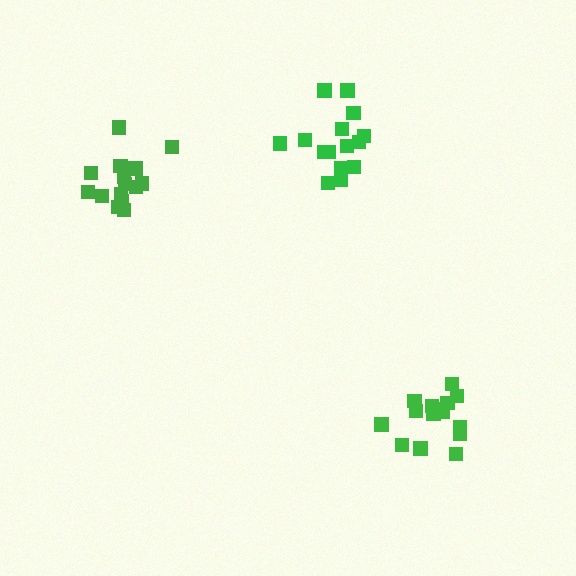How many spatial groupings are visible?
There are 3 spatial groupings.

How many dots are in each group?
Group 1: 15 dots, Group 2: 15 dots, Group 3: 15 dots (45 total).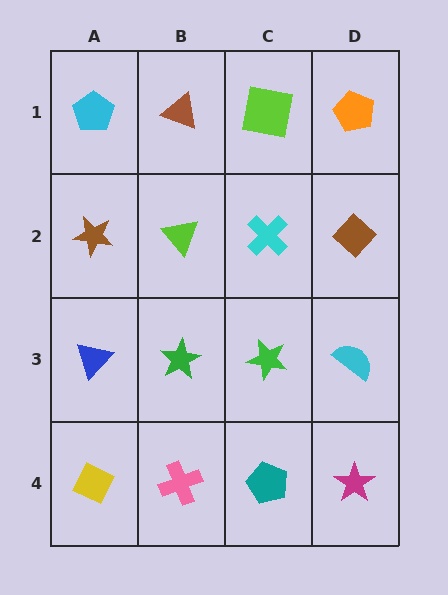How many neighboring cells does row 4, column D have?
2.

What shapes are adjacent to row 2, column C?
A lime square (row 1, column C), a green star (row 3, column C), a lime triangle (row 2, column B), a brown diamond (row 2, column D).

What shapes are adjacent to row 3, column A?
A brown star (row 2, column A), a yellow diamond (row 4, column A), a green star (row 3, column B).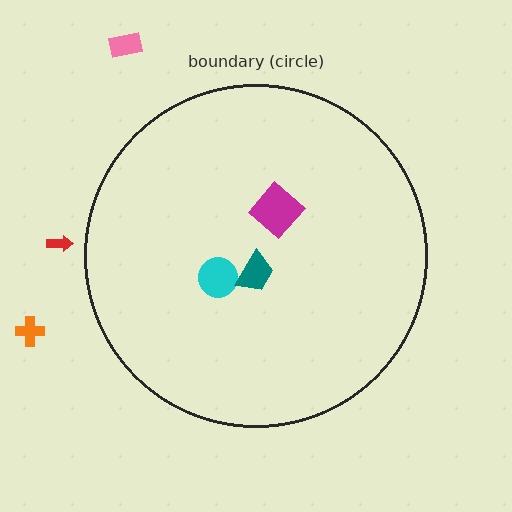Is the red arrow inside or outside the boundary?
Outside.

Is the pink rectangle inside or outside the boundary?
Outside.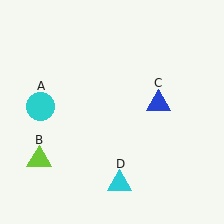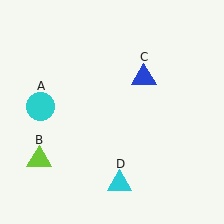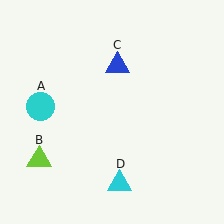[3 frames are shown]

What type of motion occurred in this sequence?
The blue triangle (object C) rotated counterclockwise around the center of the scene.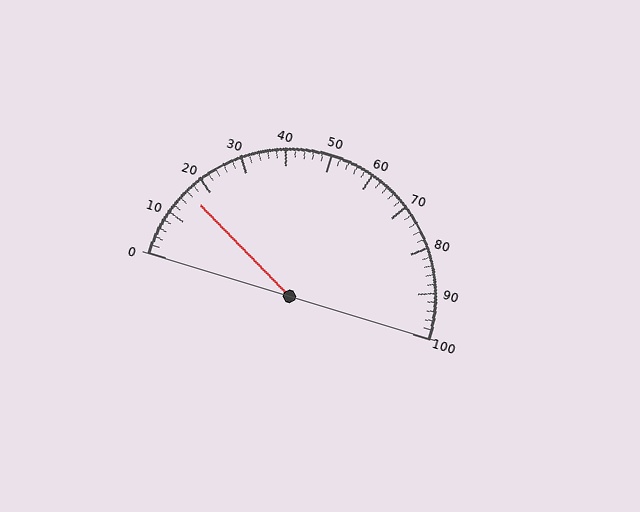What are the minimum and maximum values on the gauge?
The gauge ranges from 0 to 100.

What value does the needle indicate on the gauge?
The needle indicates approximately 16.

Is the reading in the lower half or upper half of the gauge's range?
The reading is in the lower half of the range (0 to 100).